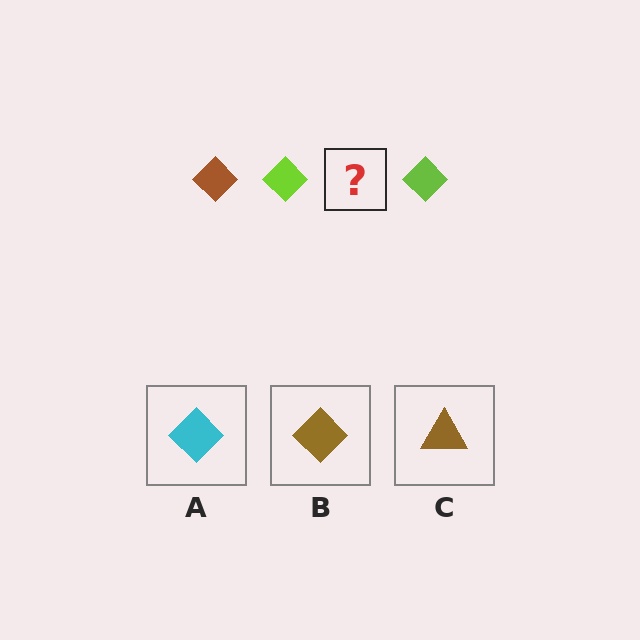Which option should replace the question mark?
Option B.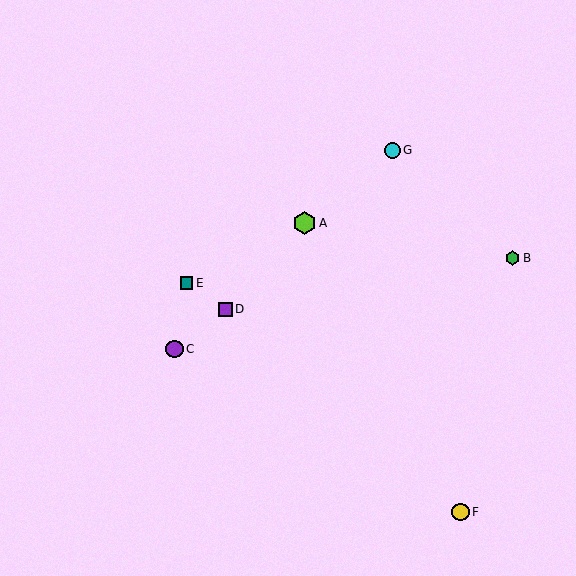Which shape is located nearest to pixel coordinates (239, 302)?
The purple square (labeled D) at (226, 309) is nearest to that location.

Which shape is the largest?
The lime hexagon (labeled A) is the largest.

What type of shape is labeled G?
Shape G is a cyan circle.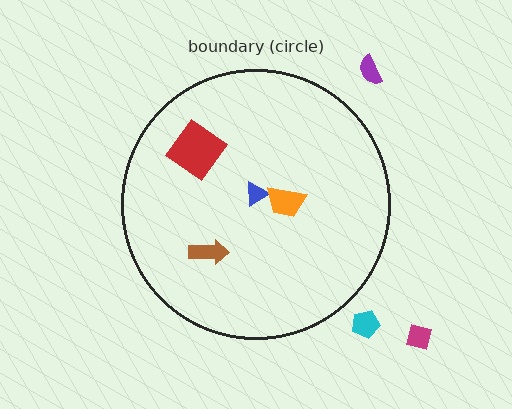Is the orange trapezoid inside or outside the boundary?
Inside.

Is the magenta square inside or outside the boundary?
Outside.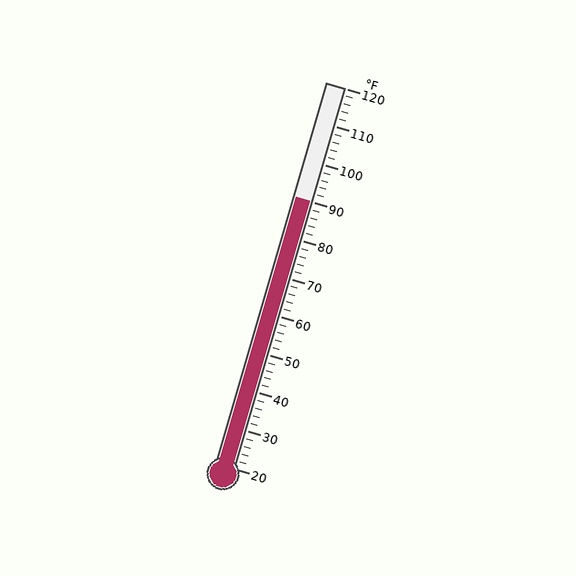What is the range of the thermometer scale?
The thermometer scale ranges from 20°F to 120°F.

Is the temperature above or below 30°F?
The temperature is above 30°F.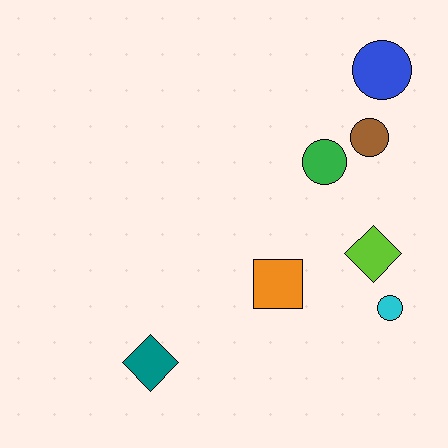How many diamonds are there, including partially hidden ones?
There are 2 diamonds.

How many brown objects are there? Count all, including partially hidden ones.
There is 1 brown object.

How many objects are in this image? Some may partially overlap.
There are 7 objects.